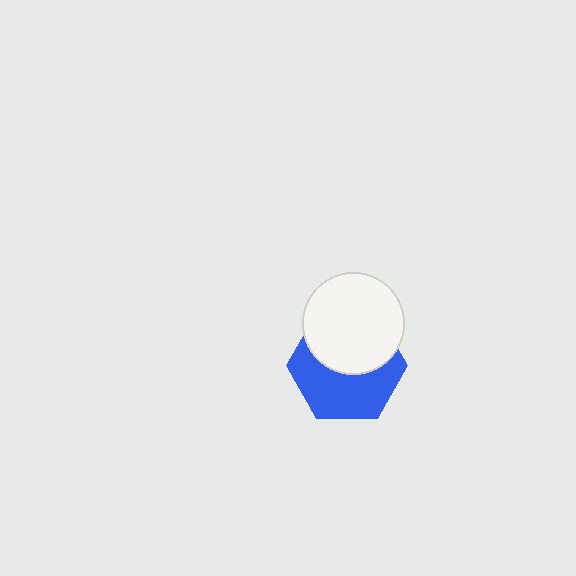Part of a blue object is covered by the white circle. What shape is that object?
It is a hexagon.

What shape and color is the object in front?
The object in front is a white circle.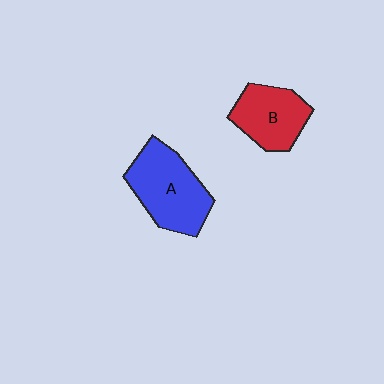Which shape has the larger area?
Shape A (blue).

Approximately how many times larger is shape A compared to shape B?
Approximately 1.4 times.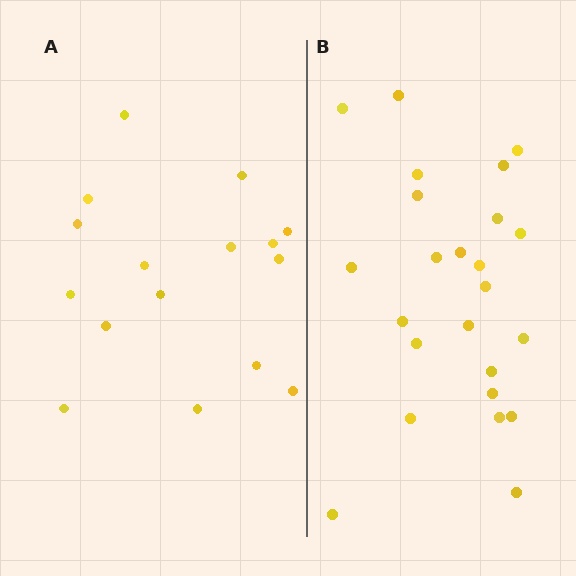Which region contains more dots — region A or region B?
Region B (the right region) has more dots.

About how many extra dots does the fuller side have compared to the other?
Region B has roughly 8 or so more dots than region A.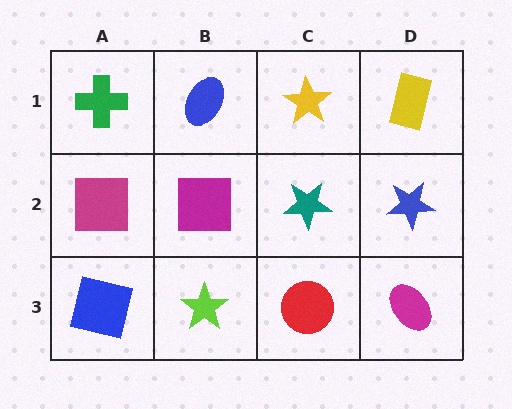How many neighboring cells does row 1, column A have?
2.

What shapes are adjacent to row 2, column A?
A green cross (row 1, column A), a blue square (row 3, column A), a magenta square (row 2, column B).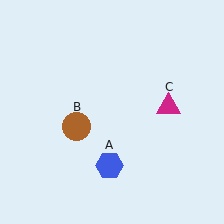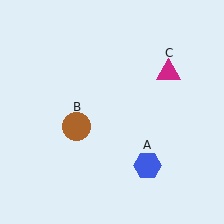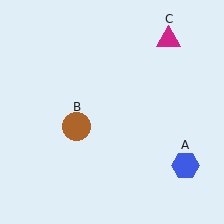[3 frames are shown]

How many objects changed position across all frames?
2 objects changed position: blue hexagon (object A), magenta triangle (object C).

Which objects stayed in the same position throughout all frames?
Brown circle (object B) remained stationary.